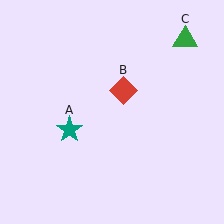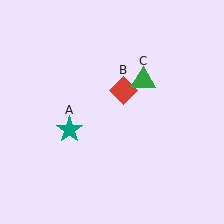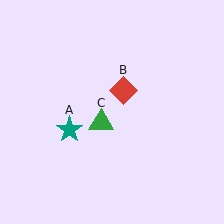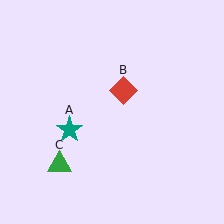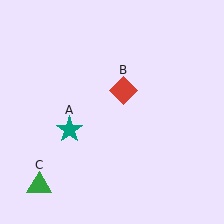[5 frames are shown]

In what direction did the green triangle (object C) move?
The green triangle (object C) moved down and to the left.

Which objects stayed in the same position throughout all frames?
Teal star (object A) and red diamond (object B) remained stationary.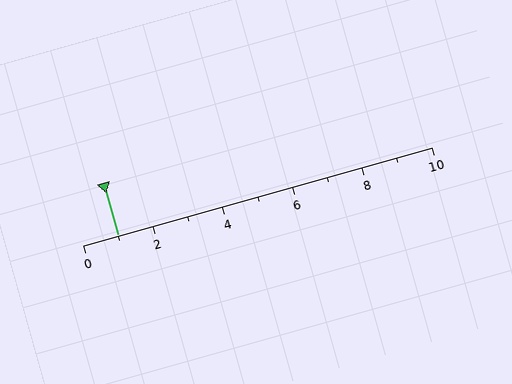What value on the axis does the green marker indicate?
The marker indicates approximately 1.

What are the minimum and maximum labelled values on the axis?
The axis runs from 0 to 10.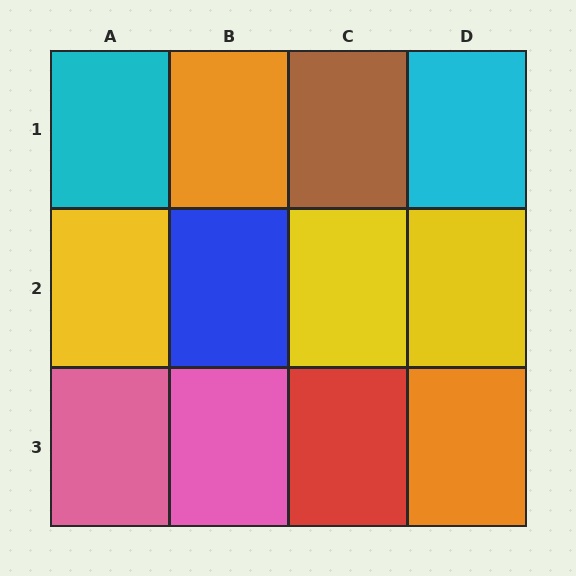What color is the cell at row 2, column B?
Blue.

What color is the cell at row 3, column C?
Red.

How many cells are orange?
2 cells are orange.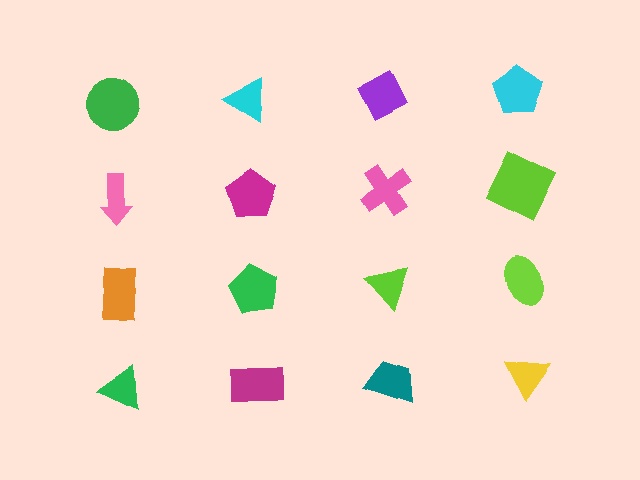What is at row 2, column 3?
A pink cross.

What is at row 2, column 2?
A magenta pentagon.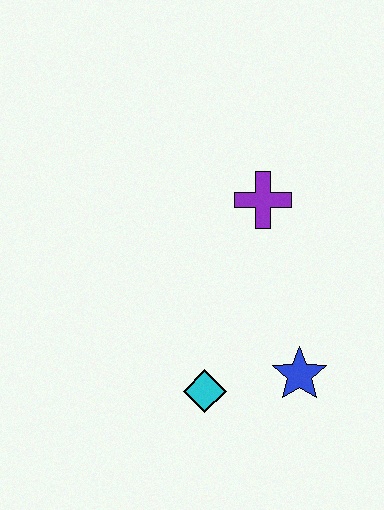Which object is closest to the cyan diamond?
The blue star is closest to the cyan diamond.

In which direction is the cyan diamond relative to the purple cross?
The cyan diamond is below the purple cross.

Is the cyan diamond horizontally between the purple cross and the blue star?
No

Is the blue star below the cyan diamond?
No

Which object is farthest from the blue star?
The purple cross is farthest from the blue star.